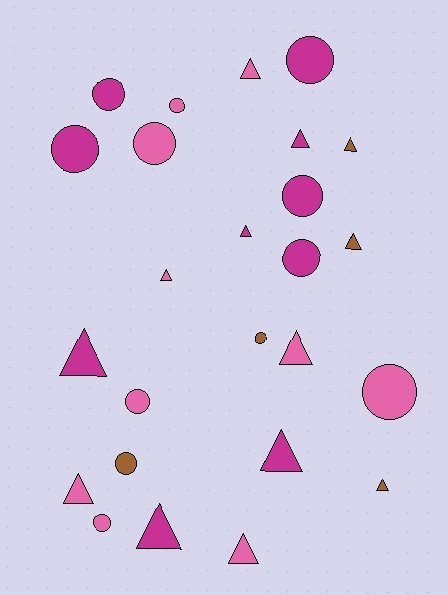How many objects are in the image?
There are 25 objects.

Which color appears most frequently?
Pink, with 10 objects.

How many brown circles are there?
There are 2 brown circles.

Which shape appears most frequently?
Triangle, with 13 objects.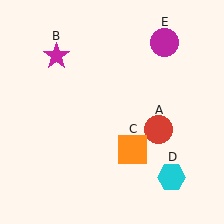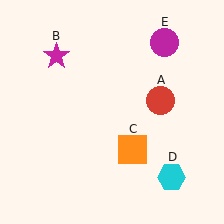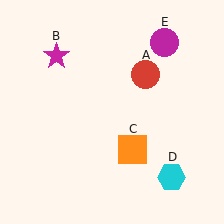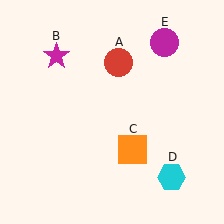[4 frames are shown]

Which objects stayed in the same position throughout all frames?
Magenta star (object B) and orange square (object C) and cyan hexagon (object D) and magenta circle (object E) remained stationary.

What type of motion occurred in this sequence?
The red circle (object A) rotated counterclockwise around the center of the scene.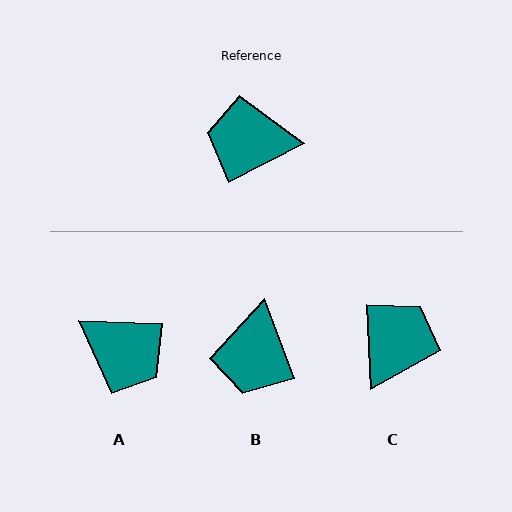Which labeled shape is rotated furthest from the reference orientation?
A, about 151 degrees away.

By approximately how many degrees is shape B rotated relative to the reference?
Approximately 84 degrees counter-clockwise.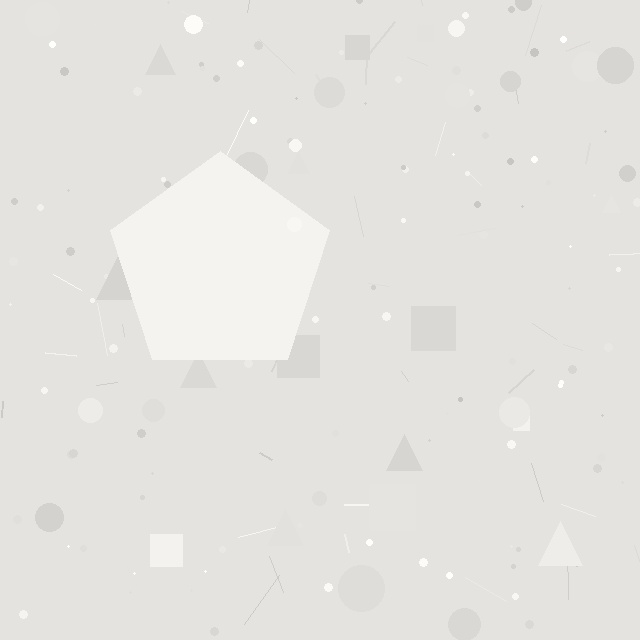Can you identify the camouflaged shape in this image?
The camouflaged shape is a pentagon.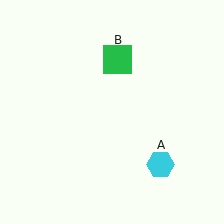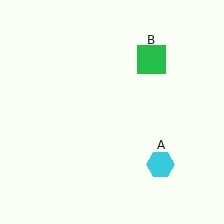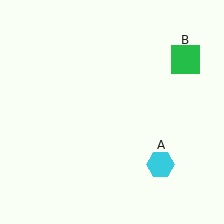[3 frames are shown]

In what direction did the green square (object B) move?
The green square (object B) moved right.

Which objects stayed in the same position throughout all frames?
Cyan hexagon (object A) remained stationary.